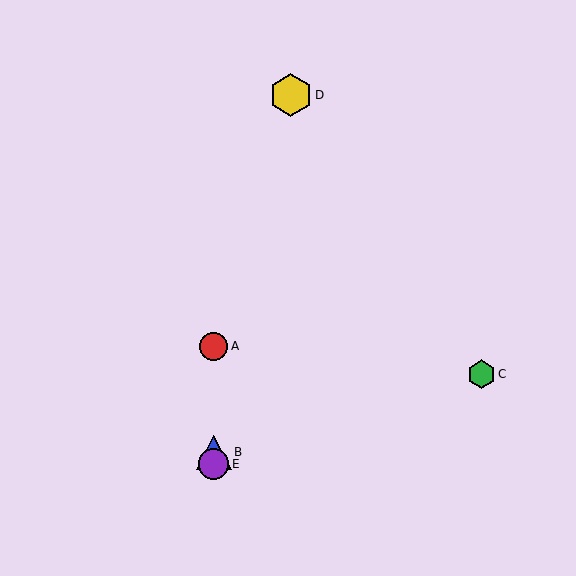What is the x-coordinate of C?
Object C is at x≈481.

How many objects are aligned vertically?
3 objects (A, B, E) are aligned vertically.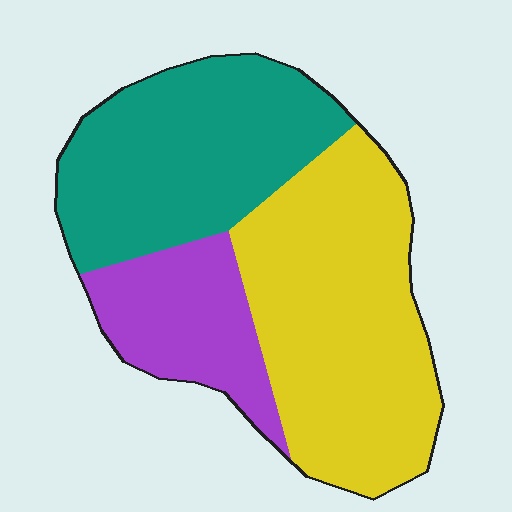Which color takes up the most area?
Yellow, at roughly 45%.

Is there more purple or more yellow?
Yellow.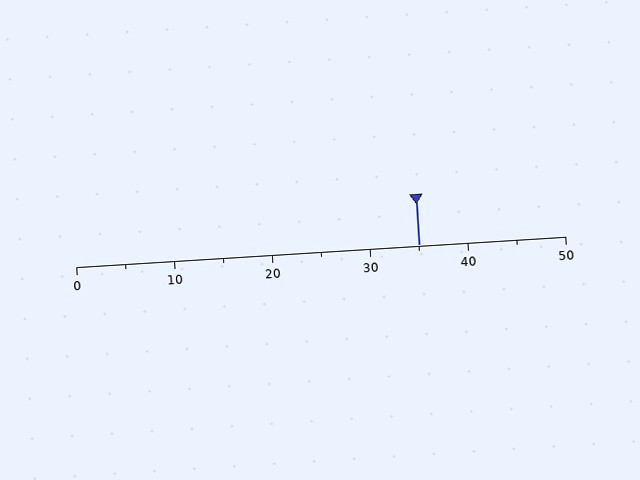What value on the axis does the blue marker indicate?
The marker indicates approximately 35.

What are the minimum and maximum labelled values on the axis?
The axis runs from 0 to 50.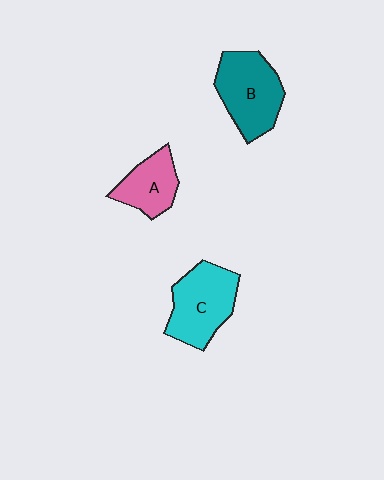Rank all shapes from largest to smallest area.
From largest to smallest: B (teal), C (cyan), A (pink).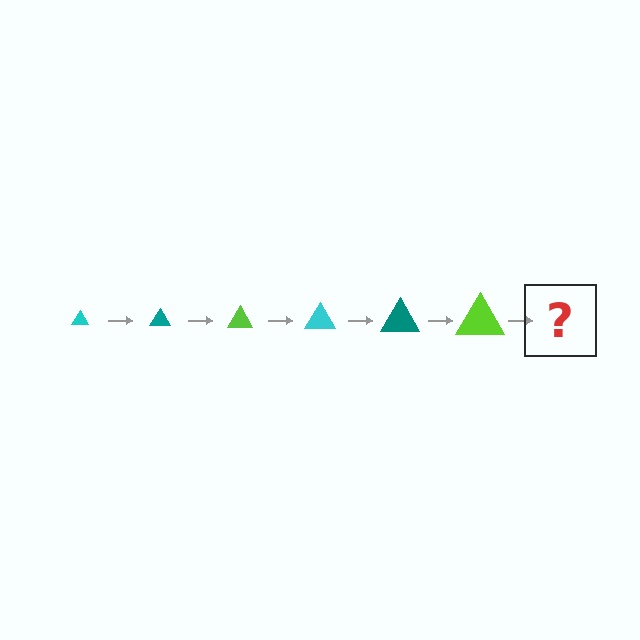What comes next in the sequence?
The next element should be a cyan triangle, larger than the previous one.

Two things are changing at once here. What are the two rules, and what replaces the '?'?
The two rules are that the triangle grows larger each step and the color cycles through cyan, teal, and lime. The '?' should be a cyan triangle, larger than the previous one.